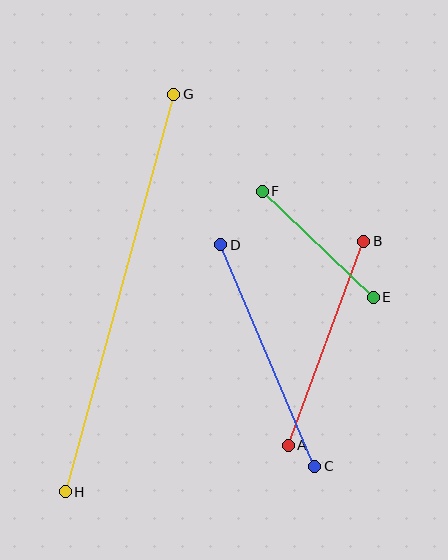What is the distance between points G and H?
The distance is approximately 412 pixels.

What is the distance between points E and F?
The distance is approximately 153 pixels.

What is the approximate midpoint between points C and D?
The midpoint is at approximately (268, 356) pixels.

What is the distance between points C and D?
The distance is approximately 241 pixels.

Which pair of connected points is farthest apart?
Points G and H are farthest apart.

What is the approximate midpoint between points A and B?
The midpoint is at approximately (326, 343) pixels.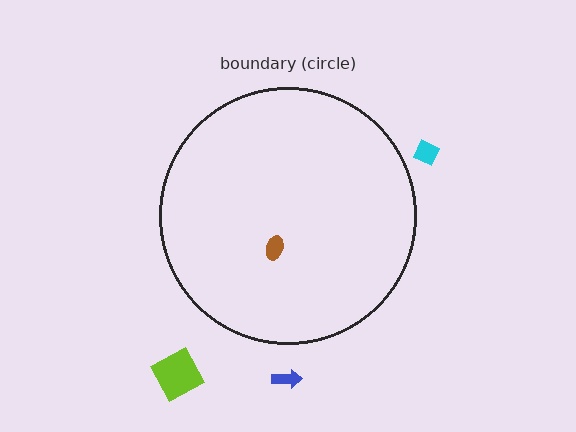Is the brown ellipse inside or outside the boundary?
Inside.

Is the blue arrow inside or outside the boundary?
Outside.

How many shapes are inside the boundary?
1 inside, 3 outside.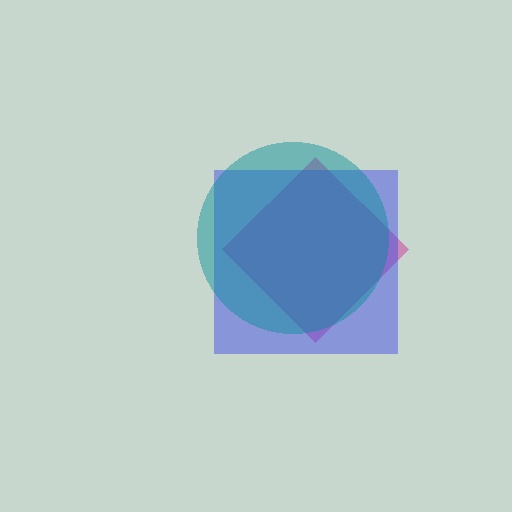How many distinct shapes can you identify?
There are 3 distinct shapes: a magenta diamond, a blue square, a teal circle.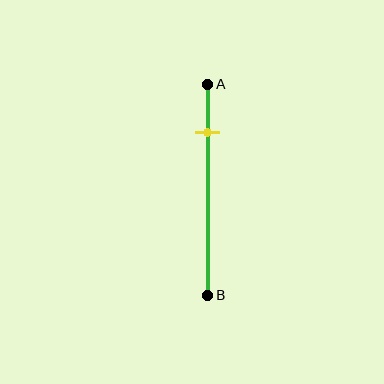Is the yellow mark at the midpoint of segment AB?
No, the mark is at about 25% from A, not at the 50% midpoint.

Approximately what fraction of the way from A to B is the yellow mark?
The yellow mark is approximately 25% of the way from A to B.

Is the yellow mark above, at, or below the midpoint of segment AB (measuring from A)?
The yellow mark is above the midpoint of segment AB.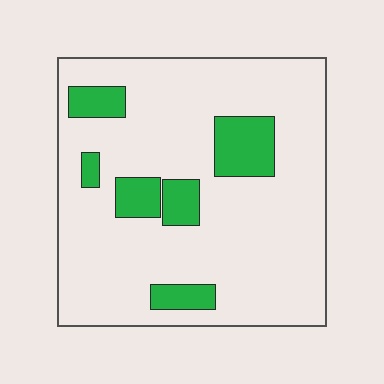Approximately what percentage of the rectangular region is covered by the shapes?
Approximately 15%.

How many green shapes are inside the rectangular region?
6.